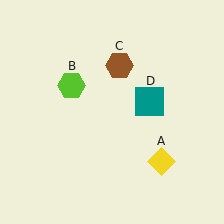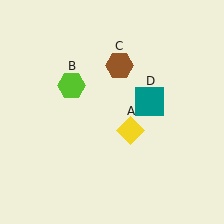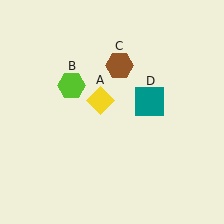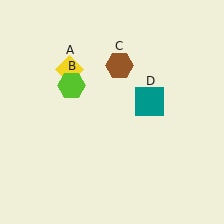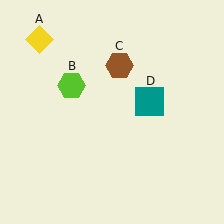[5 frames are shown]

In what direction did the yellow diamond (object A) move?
The yellow diamond (object A) moved up and to the left.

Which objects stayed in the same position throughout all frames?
Lime hexagon (object B) and brown hexagon (object C) and teal square (object D) remained stationary.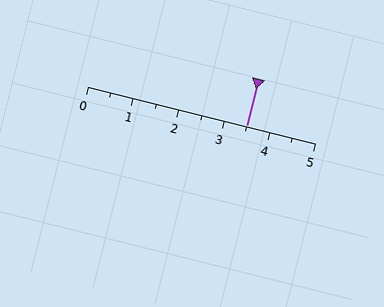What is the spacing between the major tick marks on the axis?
The major ticks are spaced 1 apart.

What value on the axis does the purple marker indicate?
The marker indicates approximately 3.5.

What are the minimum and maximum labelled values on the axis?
The axis runs from 0 to 5.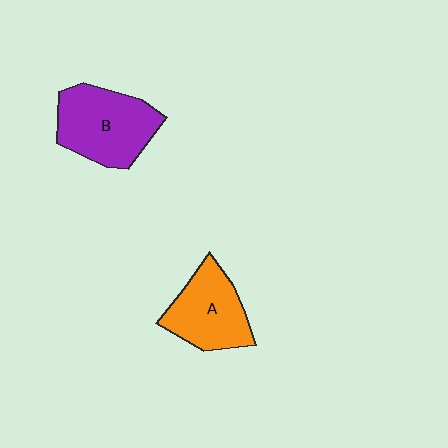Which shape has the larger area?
Shape B (purple).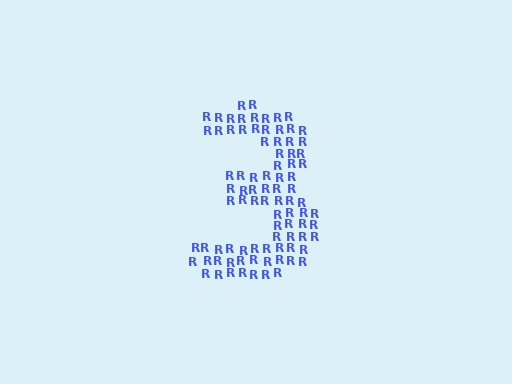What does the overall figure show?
The overall figure shows the digit 3.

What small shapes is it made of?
It is made of small letter R's.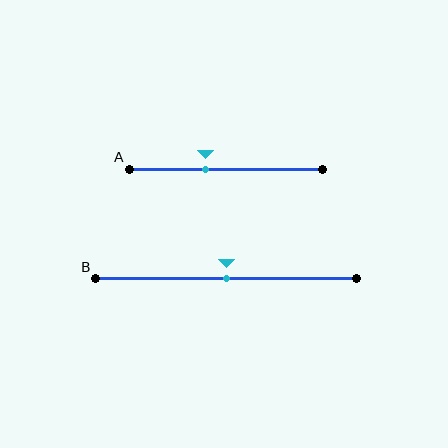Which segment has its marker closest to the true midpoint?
Segment B has its marker closest to the true midpoint.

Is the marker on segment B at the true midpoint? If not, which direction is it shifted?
Yes, the marker on segment B is at the true midpoint.